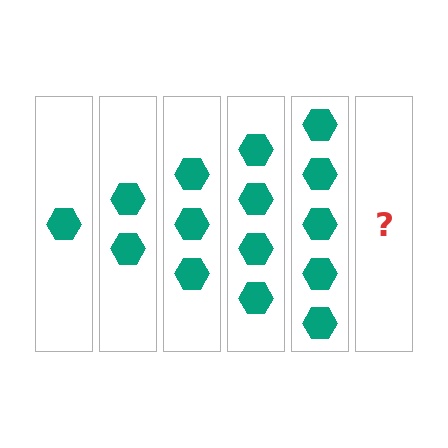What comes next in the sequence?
The next element should be 6 hexagons.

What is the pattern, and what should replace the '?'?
The pattern is that each step adds one more hexagon. The '?' should be 6 hexagons.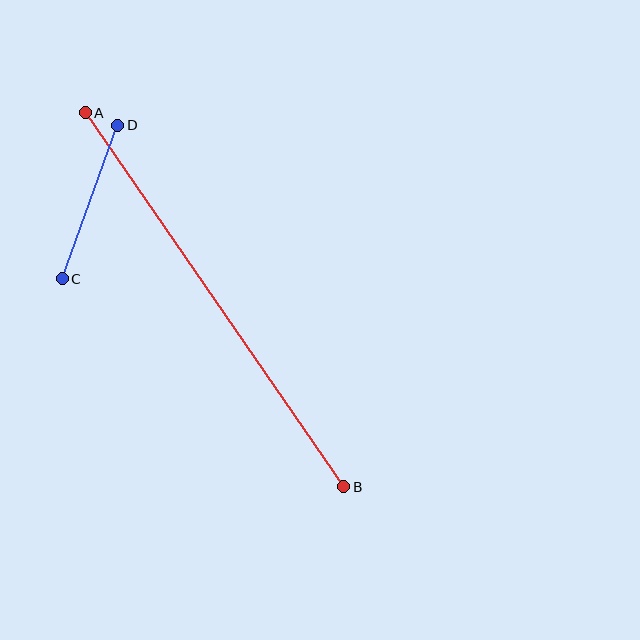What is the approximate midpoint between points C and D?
The midpoint is at approximately (90, 202) pixels.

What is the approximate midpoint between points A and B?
The midpoint is at approximately (215, 300) pixels.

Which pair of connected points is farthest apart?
Points A and B are farthest apart.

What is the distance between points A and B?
The distance is approximately 455 pixels.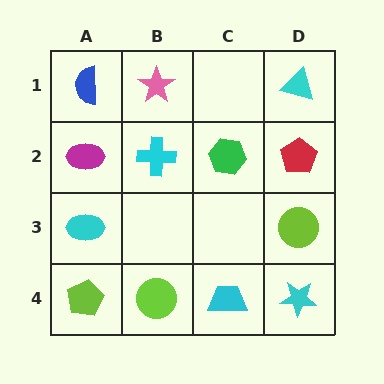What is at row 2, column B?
A cyan cross.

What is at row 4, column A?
A lime pentagon.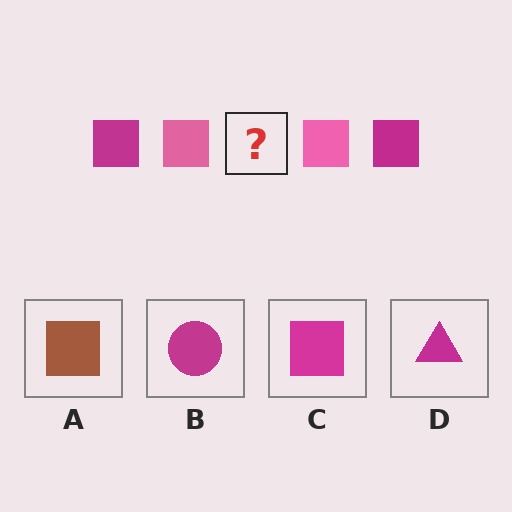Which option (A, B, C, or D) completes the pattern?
C.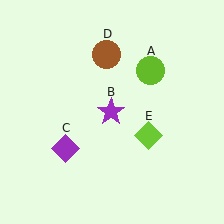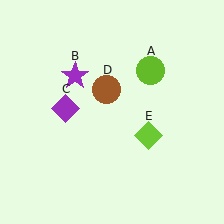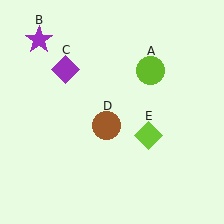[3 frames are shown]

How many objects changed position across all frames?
3 objects changed position: purple star (object B), purple diamond (object C), brown circle (object D).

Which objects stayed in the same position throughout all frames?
Lime circle (object A) and lime diamond (object E) remained stationary.